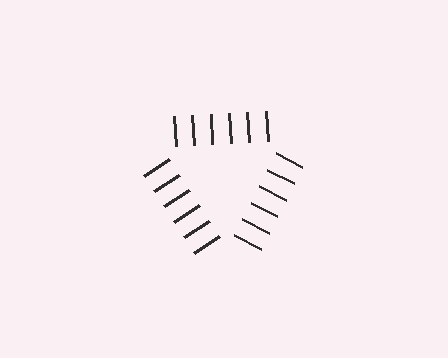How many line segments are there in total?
18 — 6 along each of the 3 edges.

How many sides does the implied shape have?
3 sides — the line-ends trace a triangle.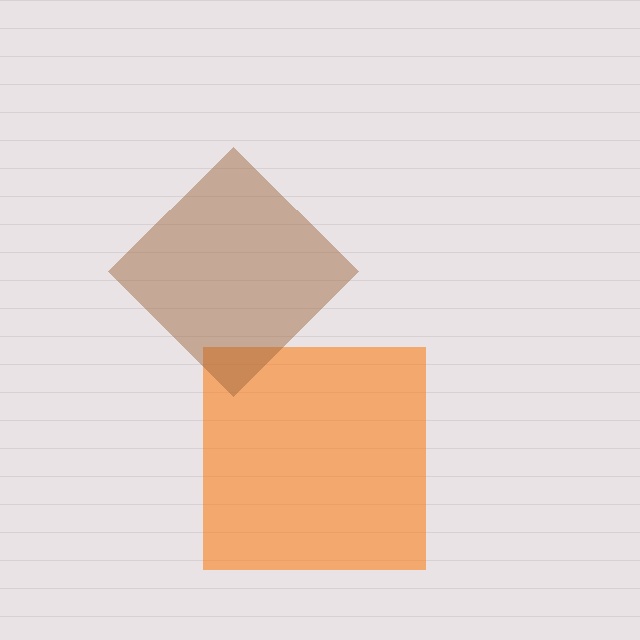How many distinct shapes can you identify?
There are 2 distinct shapes: an orange square, a brown diamond.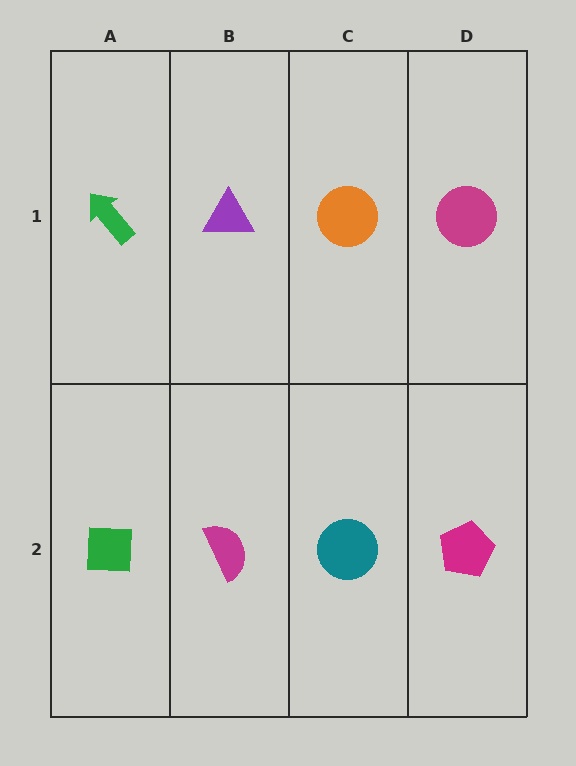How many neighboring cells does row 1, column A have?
2.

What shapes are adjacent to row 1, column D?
A magenta pentagon (row 2, column D), an orange circle (row 1, column C).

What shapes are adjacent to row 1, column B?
A magenta semicircle (row 2, column B), a green arrow (row 1, column A), an orange circle (row 1, column C).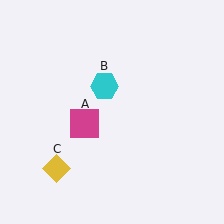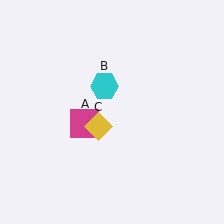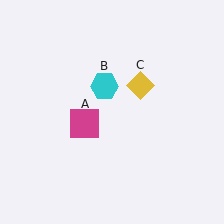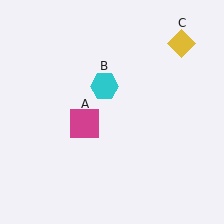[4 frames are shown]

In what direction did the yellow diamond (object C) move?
The yellow diamond (object C) moved up and to the right.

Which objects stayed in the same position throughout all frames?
Magenta square (object A) and cyan hexagon (object B) remained stationary.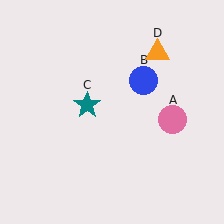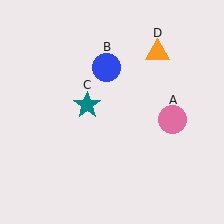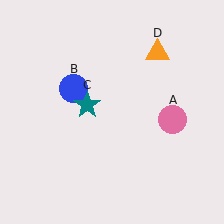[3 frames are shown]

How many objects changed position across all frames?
1 object changed position: blue circle (object B).